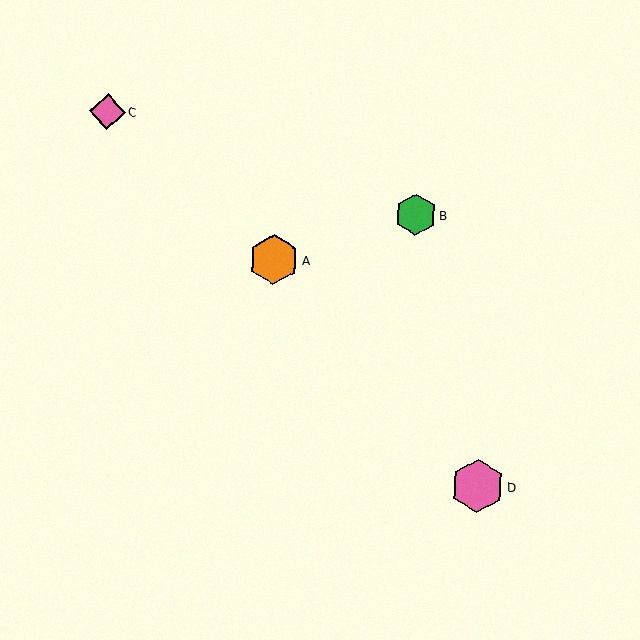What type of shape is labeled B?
Shape B is a green hexagon.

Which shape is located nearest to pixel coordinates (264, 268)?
The orange hexagon (labeled A) at (274, 259) is nearest to that location.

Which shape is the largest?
The pink hexagon (labeled D) is the largest.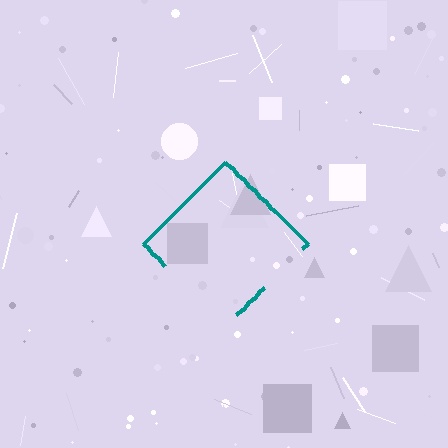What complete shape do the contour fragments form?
The contour fragments form a diamond.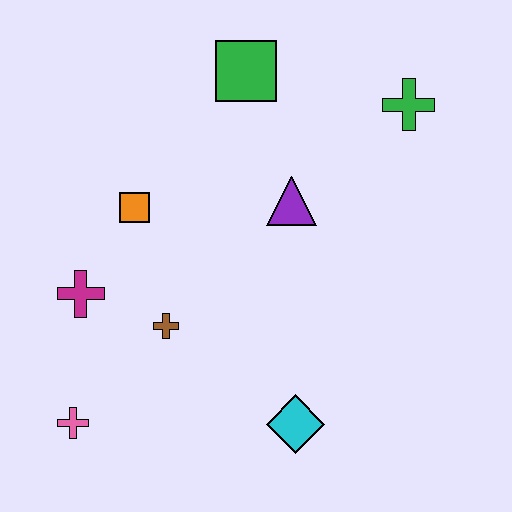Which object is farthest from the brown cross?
The green cross is farthest from the brown cross.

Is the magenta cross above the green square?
No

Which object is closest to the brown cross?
The magenta cross is closest to the brown cross.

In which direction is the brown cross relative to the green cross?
The brown cross is to the left of the green cross.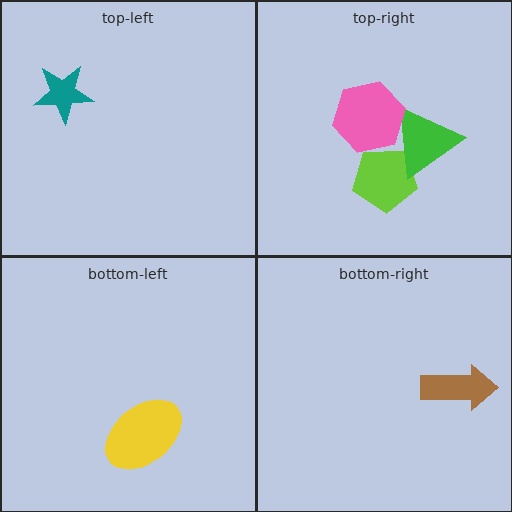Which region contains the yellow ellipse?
The bottom-left region.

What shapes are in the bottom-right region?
The brown arrow.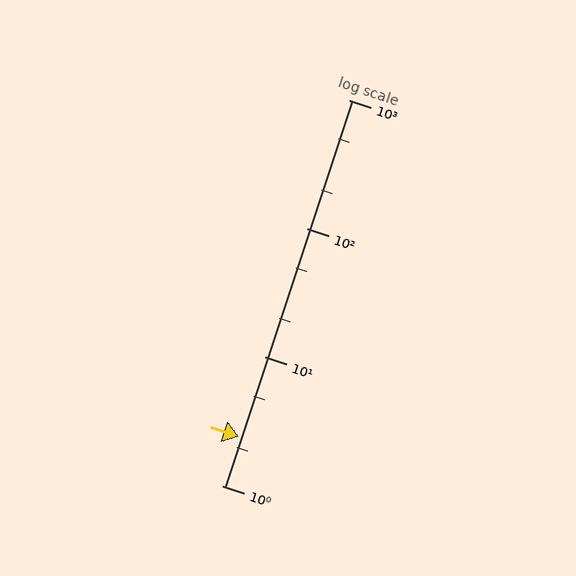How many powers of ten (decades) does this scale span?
The scale spans 3 decades, from 1 to 1000.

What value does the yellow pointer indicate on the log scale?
The pointer indicates approximately 2.4.